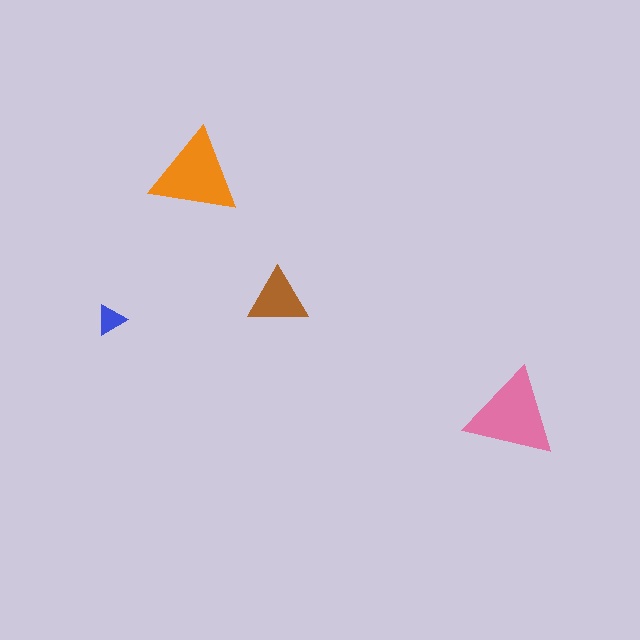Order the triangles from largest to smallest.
the pink one, the orange one, the brown one, the blue one.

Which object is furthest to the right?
The pink triangle is rightmost.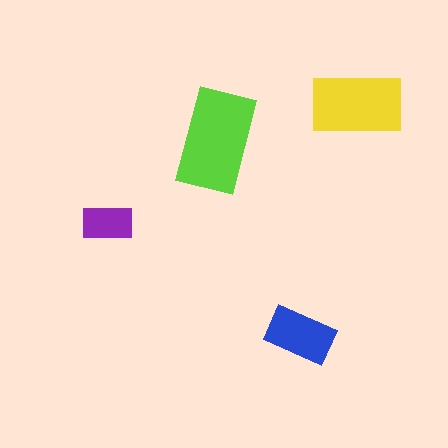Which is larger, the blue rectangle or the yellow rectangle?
The yellow one.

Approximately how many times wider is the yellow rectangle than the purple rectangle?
About 2 times wider.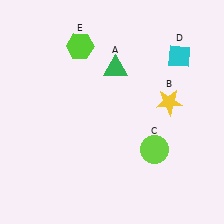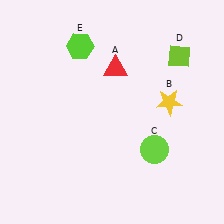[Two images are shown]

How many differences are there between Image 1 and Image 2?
There are 2 differences between the two images.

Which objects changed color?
A changed from green to red. D changed from cyan to lime.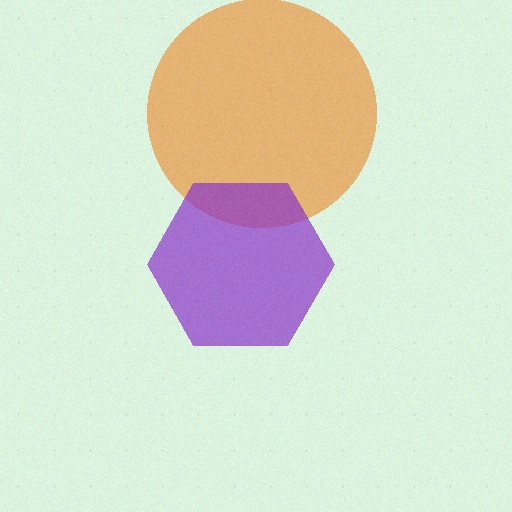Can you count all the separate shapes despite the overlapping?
Yes, there are 2 separate shapes.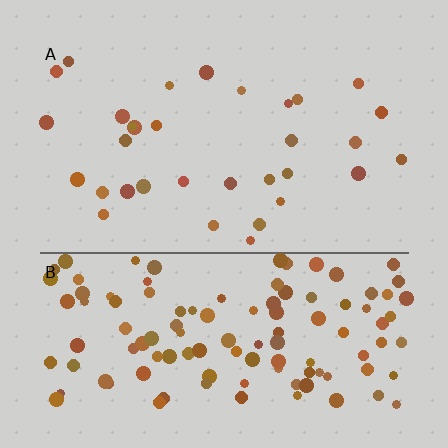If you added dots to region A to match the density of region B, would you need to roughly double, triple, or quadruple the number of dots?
Approximately quadruple.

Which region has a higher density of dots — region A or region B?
B (the bottom).